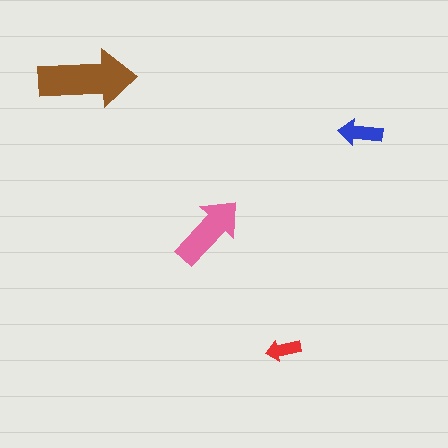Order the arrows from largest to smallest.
the brown one, the pink one, the blue one, the red one.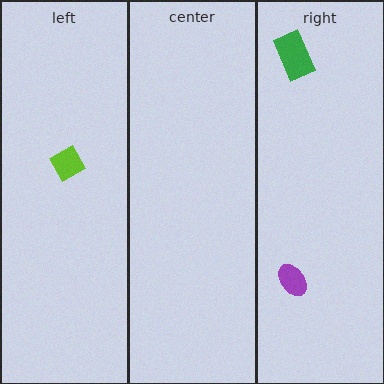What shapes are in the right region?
The green rectangle, the purple ellipse.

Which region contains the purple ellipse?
The right region.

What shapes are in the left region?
The lime diamond.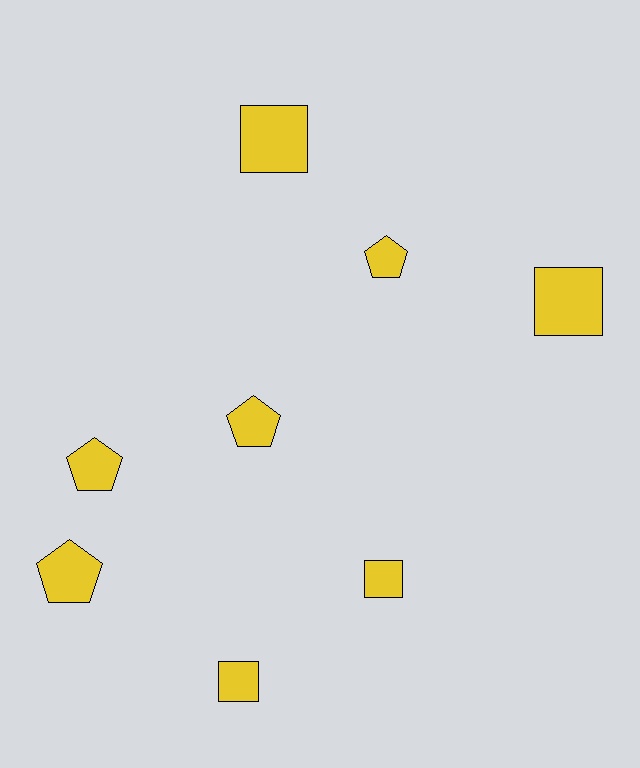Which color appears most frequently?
Yellow, with 8 objects.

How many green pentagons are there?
There are no green pentagons.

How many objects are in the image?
There are 8 objects.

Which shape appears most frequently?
Pentagon, with 4 objects.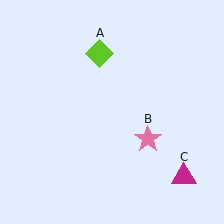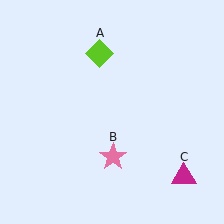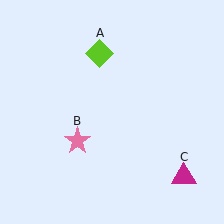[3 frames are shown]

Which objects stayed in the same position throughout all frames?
Lime diamond (object A) and magenta triangle (object C) remained stationary.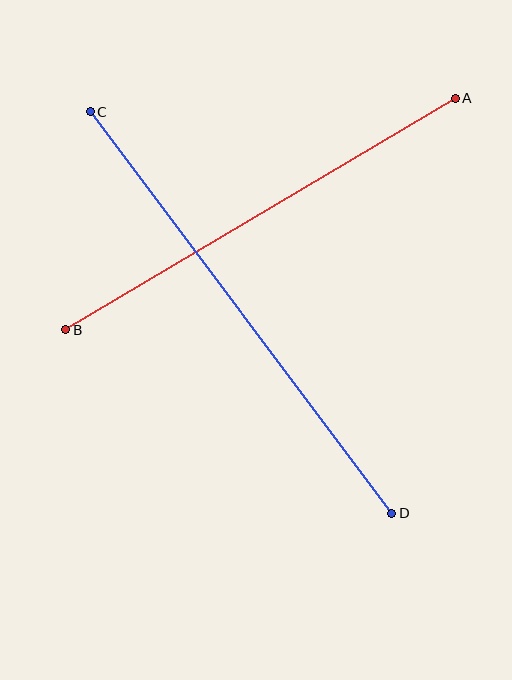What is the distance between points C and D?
The distance is approximately 502 pixels.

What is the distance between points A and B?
The distance is approximately 453 pixels.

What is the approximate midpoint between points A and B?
The midpoint is at approximately (260, 214) pixels.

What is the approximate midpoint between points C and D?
The midpoint is at approximately (241, 312) pixels.